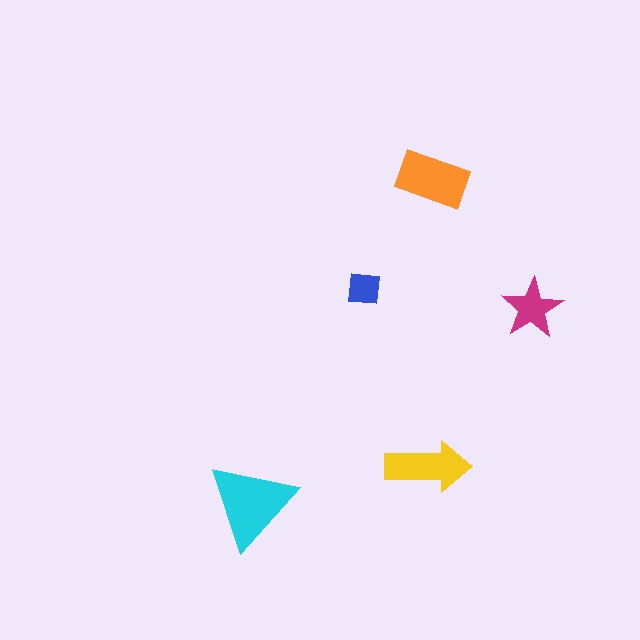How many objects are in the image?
There are 5 objects in the image.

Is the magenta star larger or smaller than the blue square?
Larger.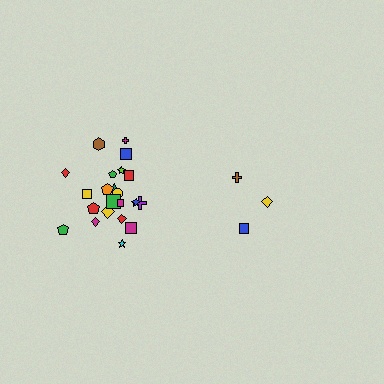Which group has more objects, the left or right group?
The left group.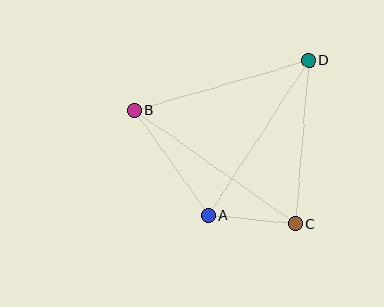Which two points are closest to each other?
Points A and C are closest to each other.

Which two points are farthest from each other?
Points B and C are farthest from each other.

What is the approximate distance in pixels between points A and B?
The distance between A and B is approximately 128 pixels.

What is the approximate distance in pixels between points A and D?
The distance between A and D is approximately 185 pixels.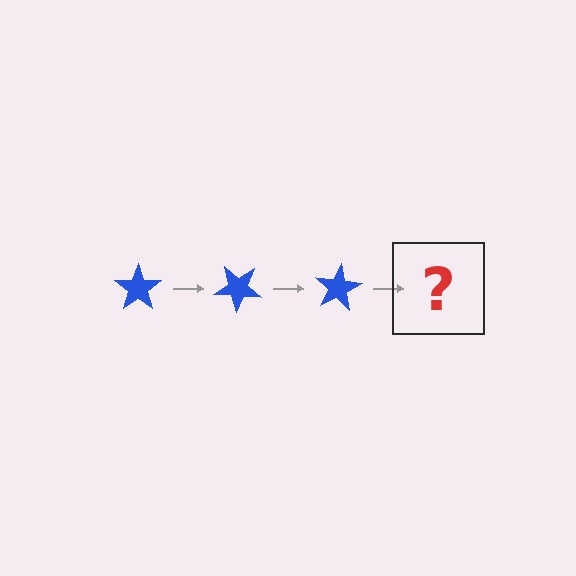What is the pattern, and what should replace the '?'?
The pattern is that the star rotates 40 degrees each step. The '?' should be a blue star rotated 120 degrees.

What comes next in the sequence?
The next element should be a blue star rotated 120 degrees.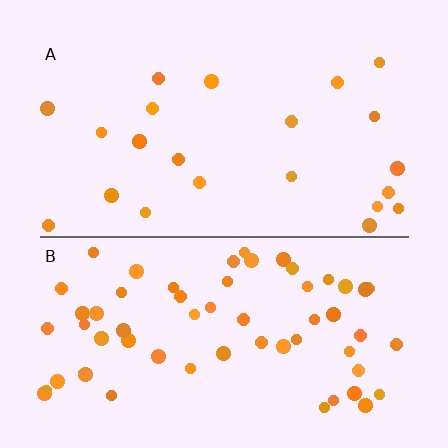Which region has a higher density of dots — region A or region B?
B (the bottom).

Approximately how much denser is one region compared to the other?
Approximately 2.7× — region B over region A.